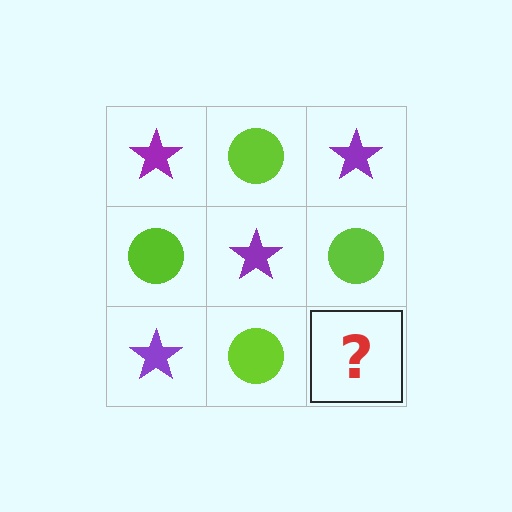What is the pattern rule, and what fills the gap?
The rule is that it alternates purple star and lime circle in a checkerboard pattern. The gap should be filled with a purple star.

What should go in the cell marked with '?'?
The missing cell should contain a purple star.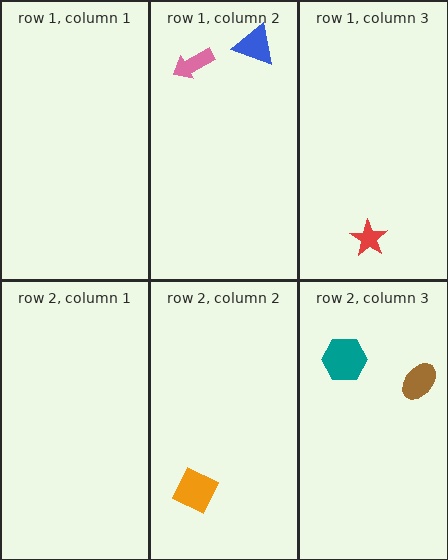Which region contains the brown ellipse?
The row 2, column 3 region.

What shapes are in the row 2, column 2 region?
The orange square.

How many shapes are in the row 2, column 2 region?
1.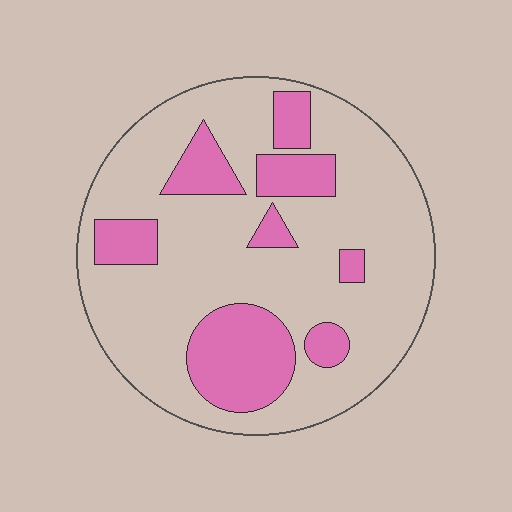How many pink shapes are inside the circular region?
8.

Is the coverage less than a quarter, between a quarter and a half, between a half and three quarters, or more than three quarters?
Less than a quarter.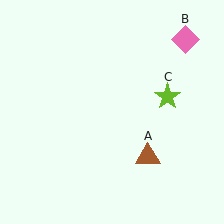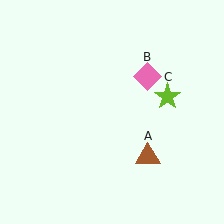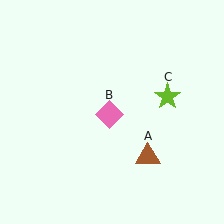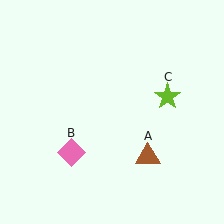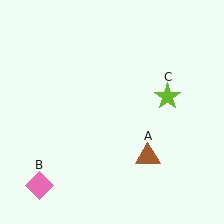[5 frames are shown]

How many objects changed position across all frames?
1 object changed position: pink diamond (object B).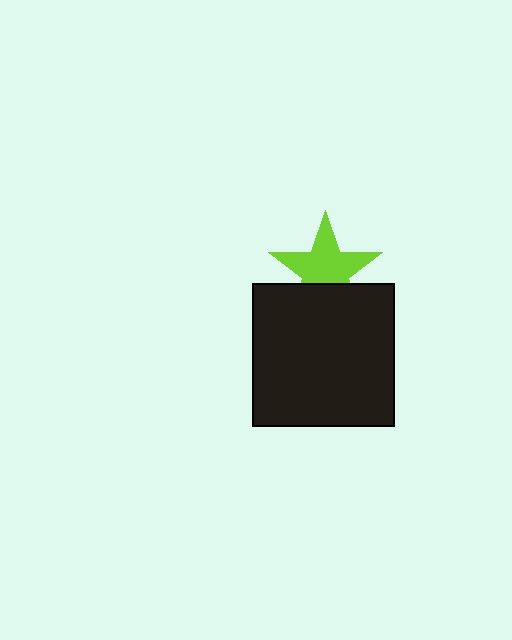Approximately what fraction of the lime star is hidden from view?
Roughly 30% of the lime star is hidden behind the black square.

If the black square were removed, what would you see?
You would see the complete lime star.